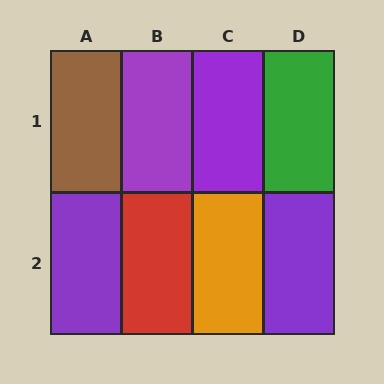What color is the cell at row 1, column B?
Purple.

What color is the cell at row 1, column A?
Brown.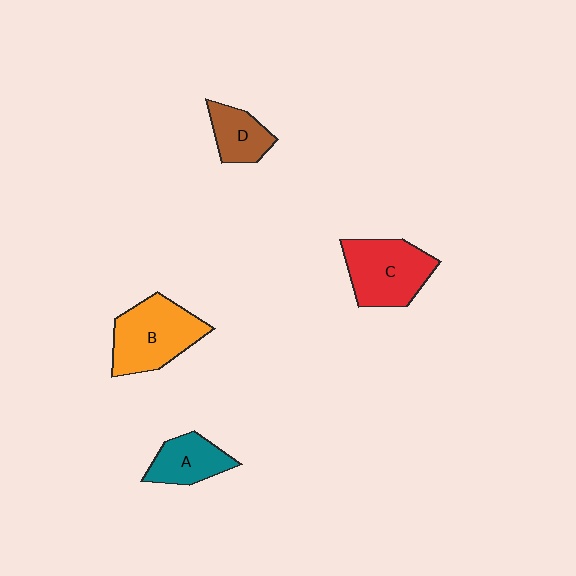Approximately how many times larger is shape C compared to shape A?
Approximately 1.6 times.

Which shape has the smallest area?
Shape D (brown).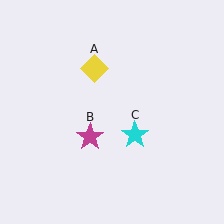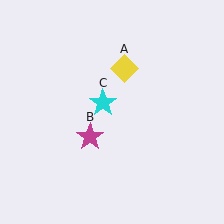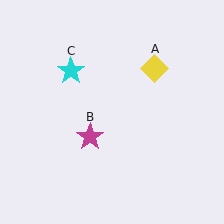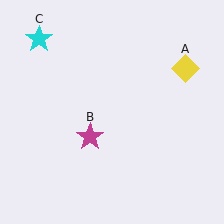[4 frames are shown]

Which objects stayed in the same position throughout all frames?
Magenta star (object B) remained stationary.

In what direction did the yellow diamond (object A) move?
The yellow diamond (object A) moved right.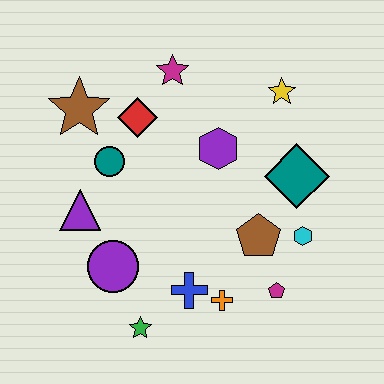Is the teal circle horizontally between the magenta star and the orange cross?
No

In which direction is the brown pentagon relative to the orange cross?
The brown pentagon is above the orange cross.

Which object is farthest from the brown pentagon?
The brown star is farthest from the brown pentagon.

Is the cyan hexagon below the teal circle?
Yes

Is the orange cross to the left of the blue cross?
No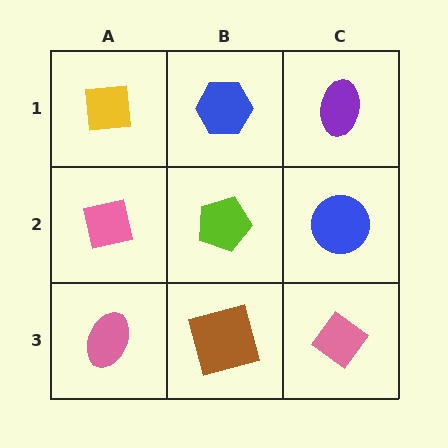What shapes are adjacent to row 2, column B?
A blue hexagon (row 1, column B), a brown square (row 3, column B), a pink square (row 2, column A), a blue circle (row 2, column C).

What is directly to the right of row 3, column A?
A brown square.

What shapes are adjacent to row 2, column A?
A yellow square (row 1, column A), a pink ellipse (row 3, column A), a lime pentagon (row 2, column B).